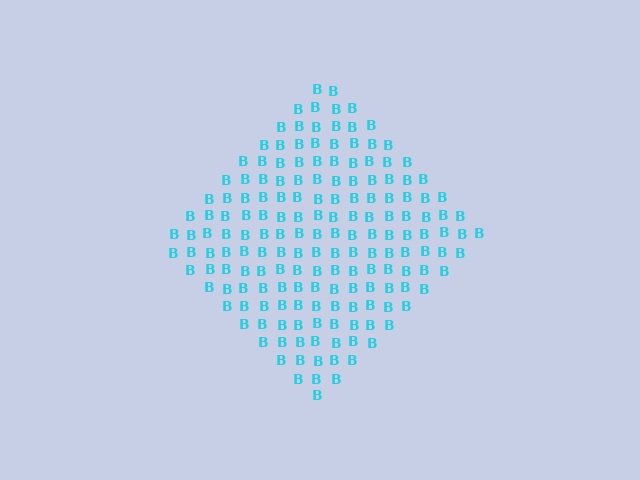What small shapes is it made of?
It is made of small letter B's.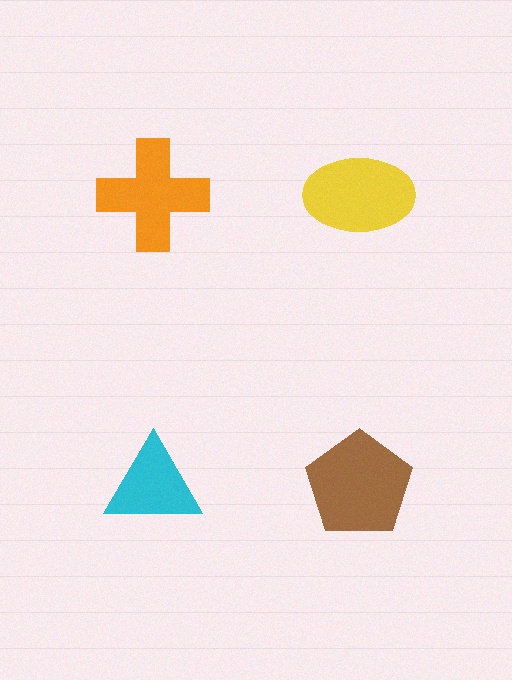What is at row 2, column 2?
A brown pentagon.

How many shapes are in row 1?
2 shapes.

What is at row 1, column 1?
An orange cross.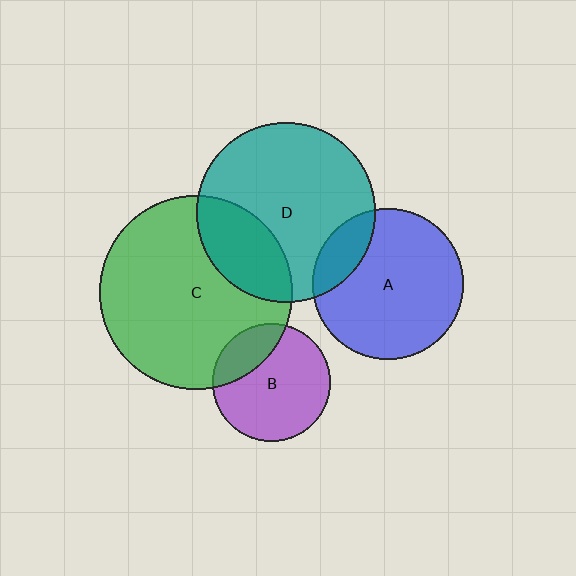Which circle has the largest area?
Circle C (green).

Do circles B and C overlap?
Yes.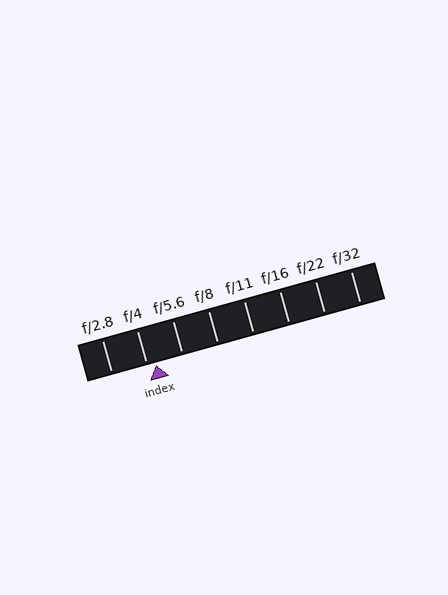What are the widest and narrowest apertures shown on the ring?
The widest aperture shown is f/2.8 and the narrowest is f/32.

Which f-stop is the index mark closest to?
The index mark is closest to f/4.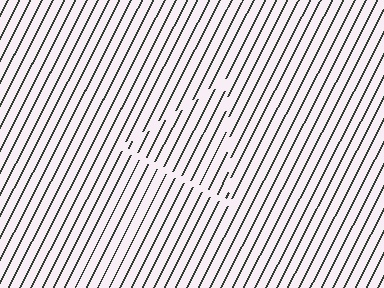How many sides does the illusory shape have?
3 sides — the line-ends trace a triangle.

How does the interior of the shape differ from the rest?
The interior of the shape contains the same grating, shifted by half a period — the contour is defined by the phase discontinuity where line-ends from the inner and outer gratings abut.